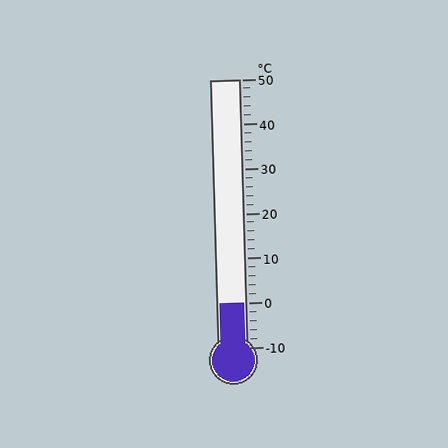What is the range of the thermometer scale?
The thermometer scale ranges from -10°C to 50°C.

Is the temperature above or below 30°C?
The temperature is below 30°C.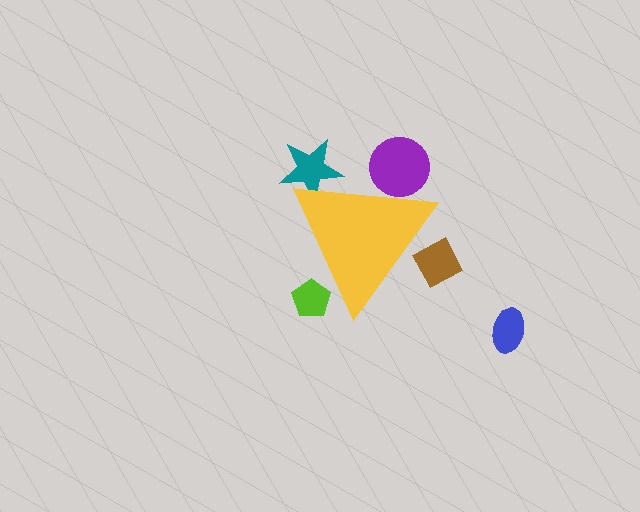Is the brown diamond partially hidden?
Yes, the brown diamond is partially hidden behind the yellow triangle.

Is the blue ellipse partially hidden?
No, the blue ellipse is fully visible.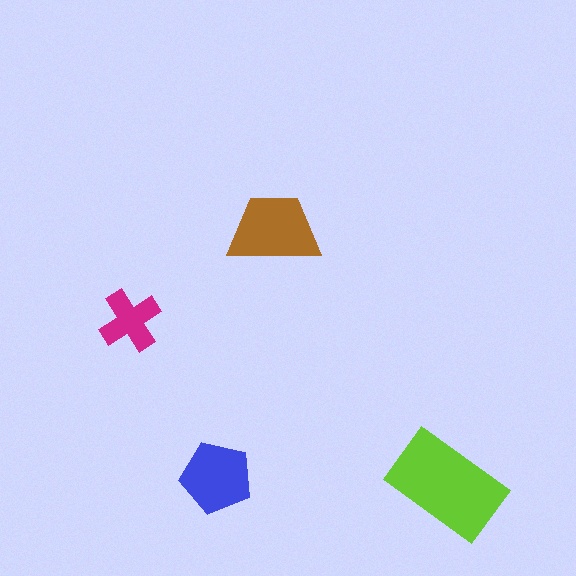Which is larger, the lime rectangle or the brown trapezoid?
The lime rectangle.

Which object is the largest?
The lime rectangle.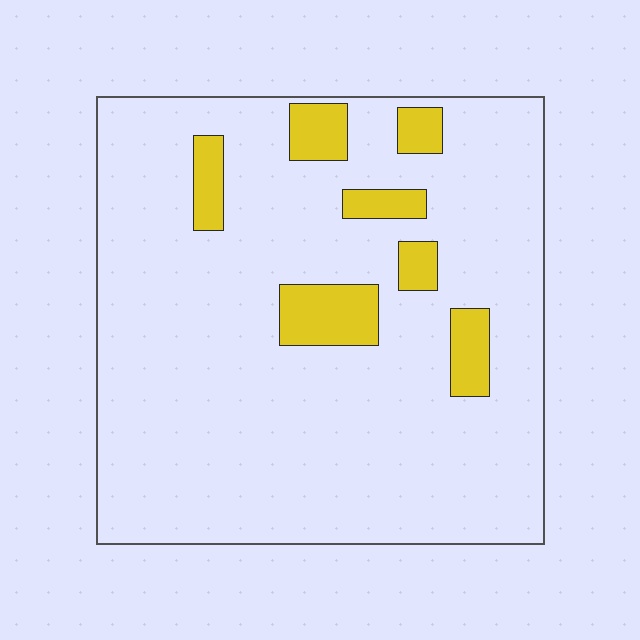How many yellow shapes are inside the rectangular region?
7.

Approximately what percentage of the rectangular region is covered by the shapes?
Approximately 10%.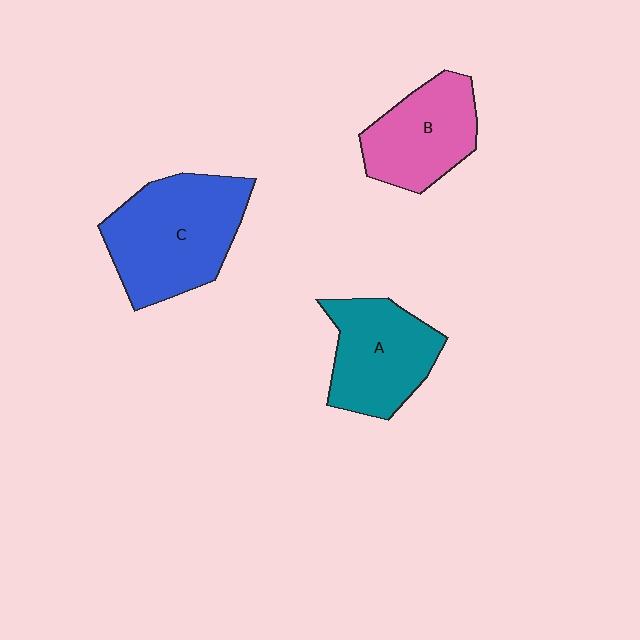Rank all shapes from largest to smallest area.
From largest to smallest: C (blue), A (teal), B (pink).